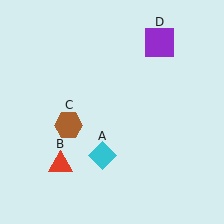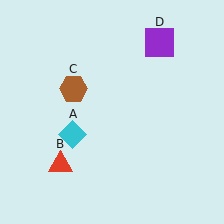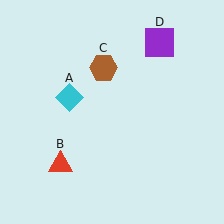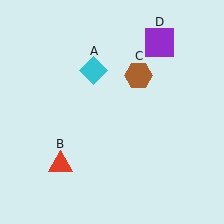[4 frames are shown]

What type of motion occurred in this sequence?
The cyan diamond (object A), brown hexagon (object C) rotated clockwise around the center of the scene.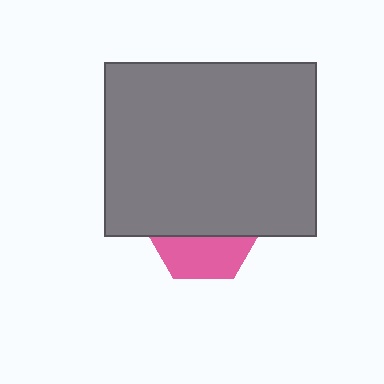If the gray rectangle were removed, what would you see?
You would see the complete pink hexagon.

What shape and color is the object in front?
The object in front is a gray rectangle.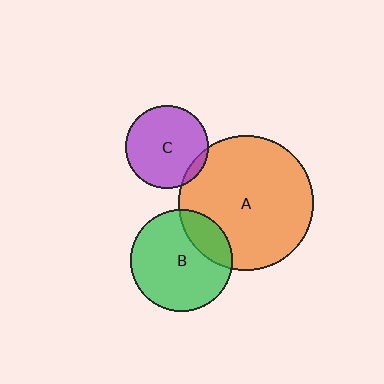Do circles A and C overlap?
Yes.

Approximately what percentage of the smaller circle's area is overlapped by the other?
Approximately 5%.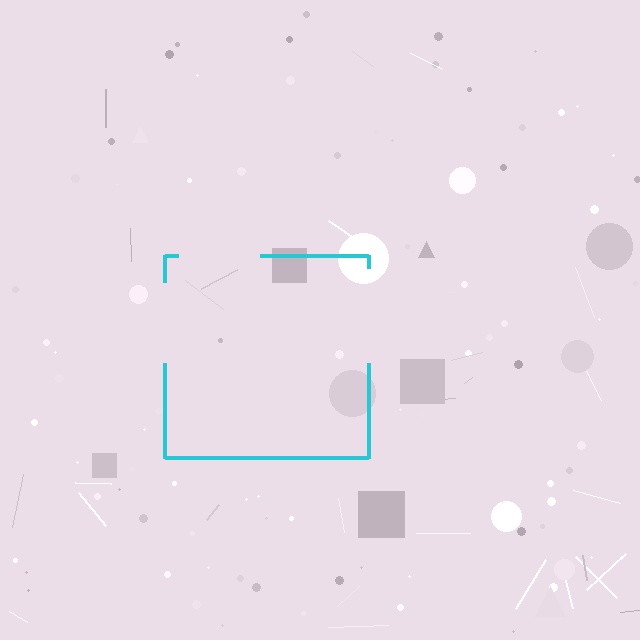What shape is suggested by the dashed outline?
The dashed outline suggests a square.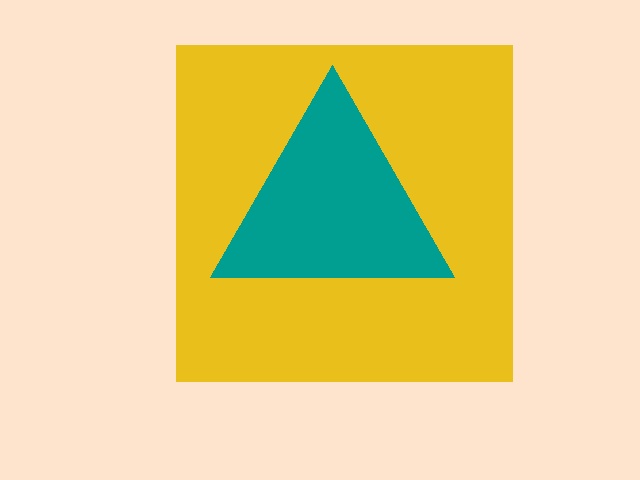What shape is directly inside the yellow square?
The teal triangle.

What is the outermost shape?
The yellow square.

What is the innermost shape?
The teal triangle.